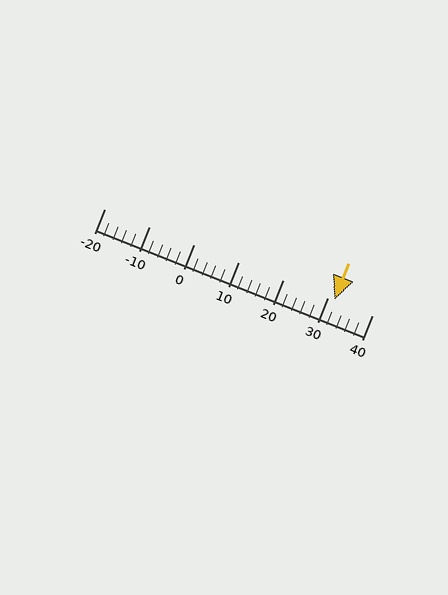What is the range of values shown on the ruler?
The ruler shows values from -20 to 40.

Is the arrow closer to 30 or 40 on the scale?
The arrow is closer to 30.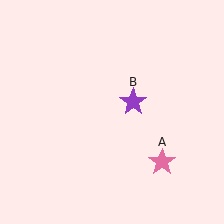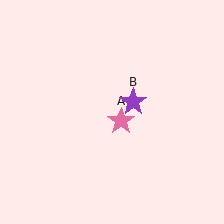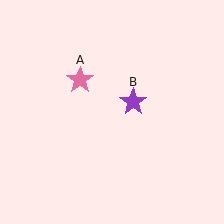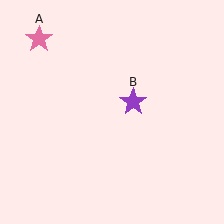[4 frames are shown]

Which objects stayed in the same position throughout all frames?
Purple star (object B) remained stationary.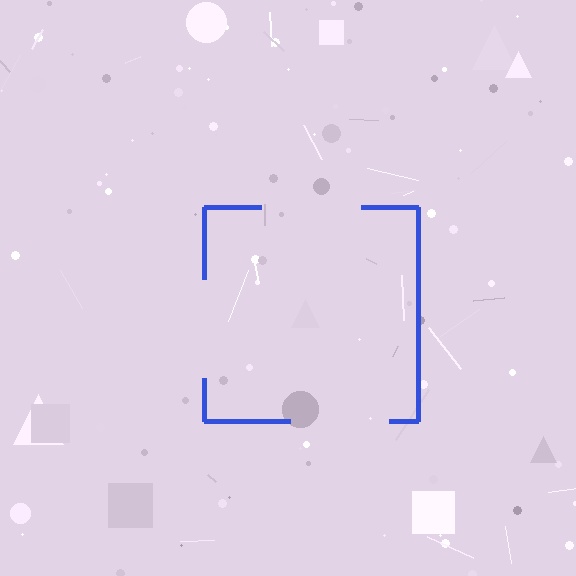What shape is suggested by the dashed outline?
The dashed outline suggests a square.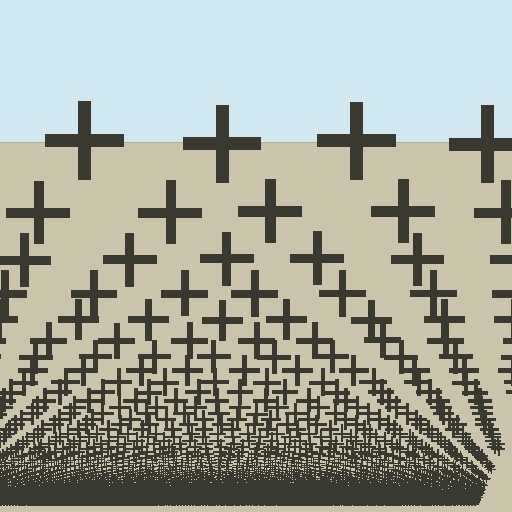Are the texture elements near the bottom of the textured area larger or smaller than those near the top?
Smaller. The gradient is inverted — elements near the bottom are smaller and denser.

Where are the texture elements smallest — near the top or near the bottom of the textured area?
Near the bottom.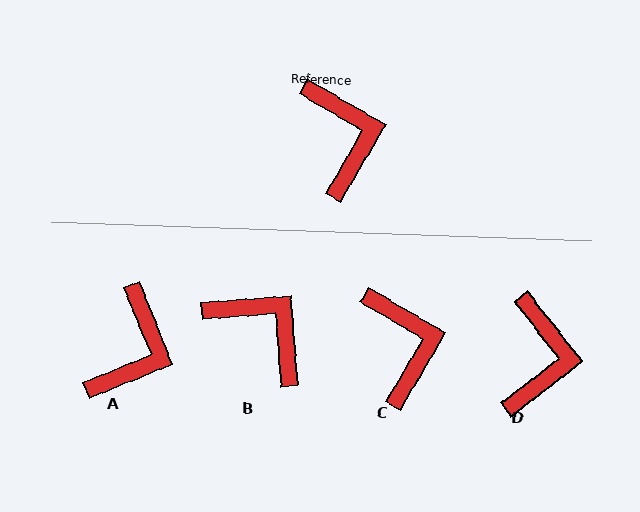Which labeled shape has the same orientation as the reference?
C.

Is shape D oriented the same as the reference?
No, it is off by about 22 degrees.